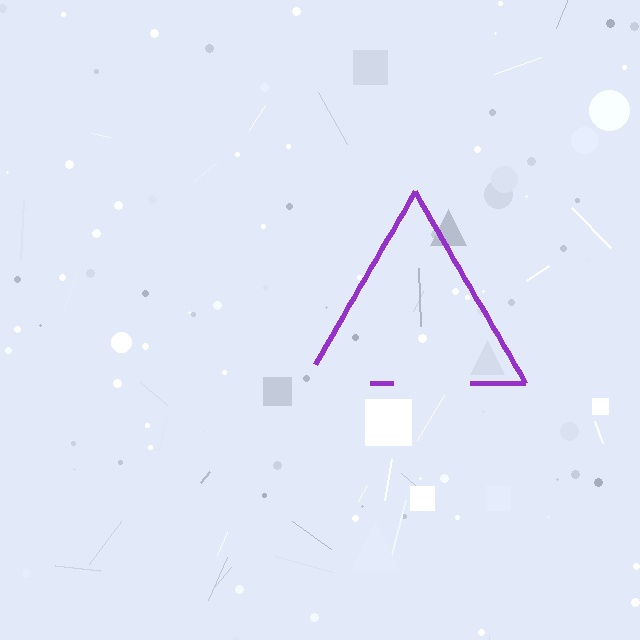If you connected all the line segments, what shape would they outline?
They would outline a triangle.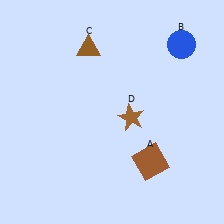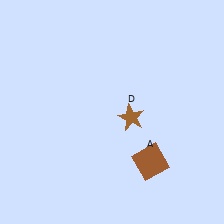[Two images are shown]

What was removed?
The brown triangle (C), the blue circle (B) were removed in Image 2.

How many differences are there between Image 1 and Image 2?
There are 2 differences between the two images.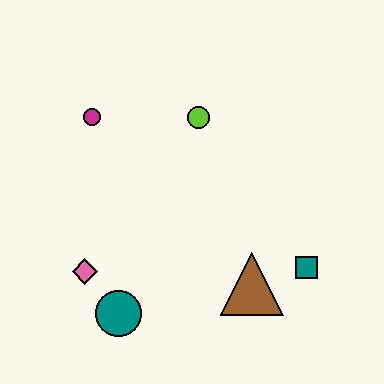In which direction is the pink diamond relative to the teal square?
The pink diamond is to the left of the teal square.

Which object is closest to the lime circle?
The magenta circle is closest to the lime circle.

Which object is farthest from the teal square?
The magenta circle is farthest from the teal square.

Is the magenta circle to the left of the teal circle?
Yes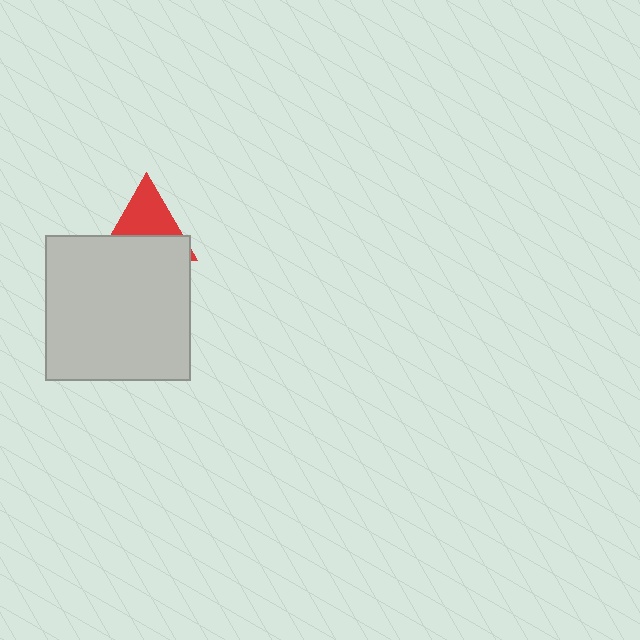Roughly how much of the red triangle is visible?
About half of it is visible (roughly 51%).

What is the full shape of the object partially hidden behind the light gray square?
The partially hidden object is a red triangle.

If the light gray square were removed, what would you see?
You would see the complete red triangle.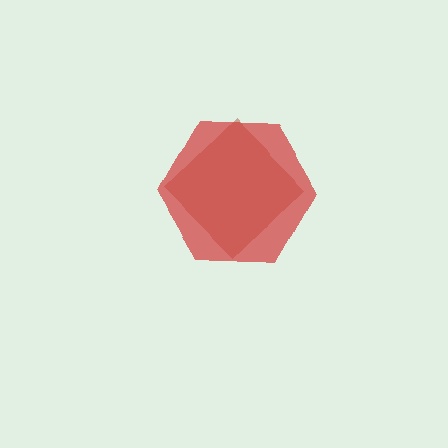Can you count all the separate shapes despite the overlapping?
Yes, there are 2 separate shapes.